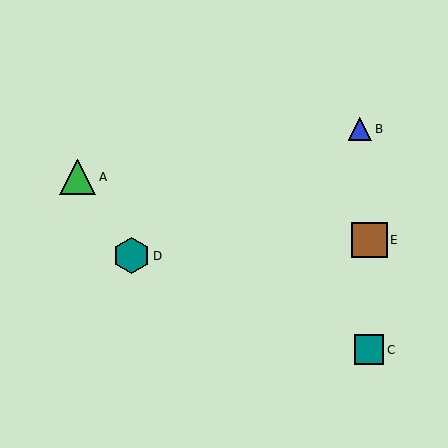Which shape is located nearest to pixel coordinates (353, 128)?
The blue triangle (labeled B) at (360, 129) is nearest to that location.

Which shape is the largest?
The teal hexagon (labeled D) is the largest.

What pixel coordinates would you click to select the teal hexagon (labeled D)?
Click at (132, 256) to select the teal hexagon D.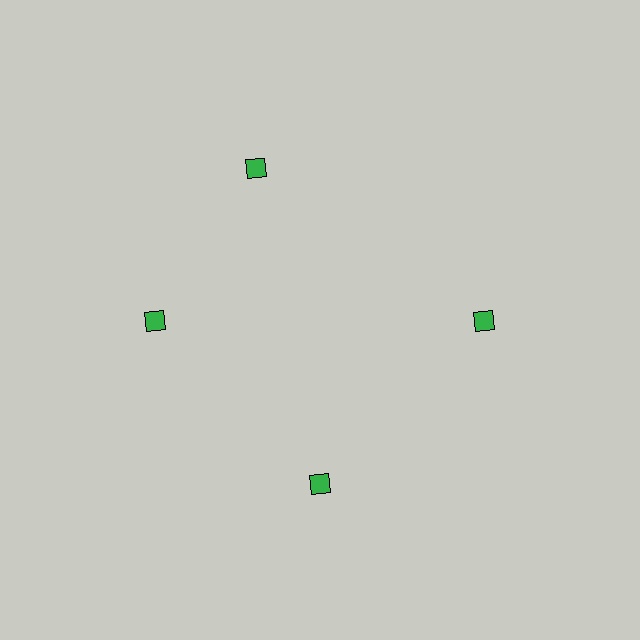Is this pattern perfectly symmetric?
No. The 4 green diamonds are arranged in a ring, but one element near the 12 o'clock position is rotated out of alignment along the ring, breaking the 4-fold rotational symmetry.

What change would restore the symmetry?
The symmetry would be restored by rotating it back into even spacing with its neighbors so that all 4 diamonds sit at equal angles and equal distance from the center.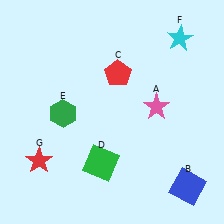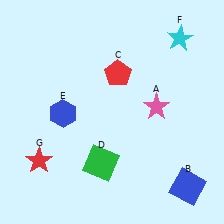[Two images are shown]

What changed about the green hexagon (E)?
In Image 1, E is green. In Image 2, it changed to blue.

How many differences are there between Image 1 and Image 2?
There is 1 difference between the two images.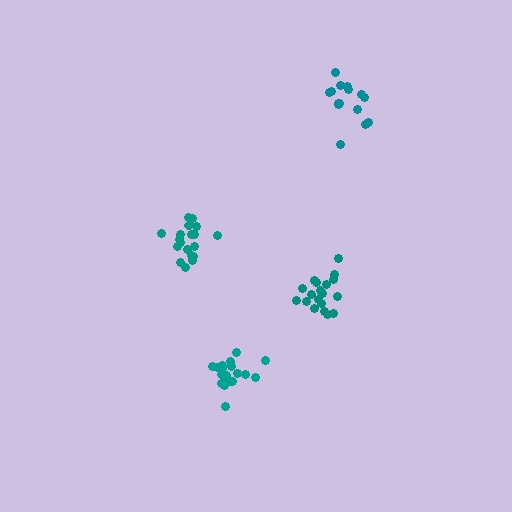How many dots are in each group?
Group 1: 15 dots, Group 2: 19 dots, Group 3: 19 dots, Group 4: 19 dots (72 total).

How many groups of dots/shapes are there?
There are 4 groups.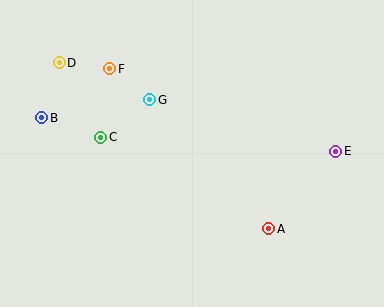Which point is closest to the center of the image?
Point G at (150, 100) is closest to the center.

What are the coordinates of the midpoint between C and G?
The midpoint between C and G is at (125, 119).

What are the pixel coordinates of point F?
Point F is at (110, 69).